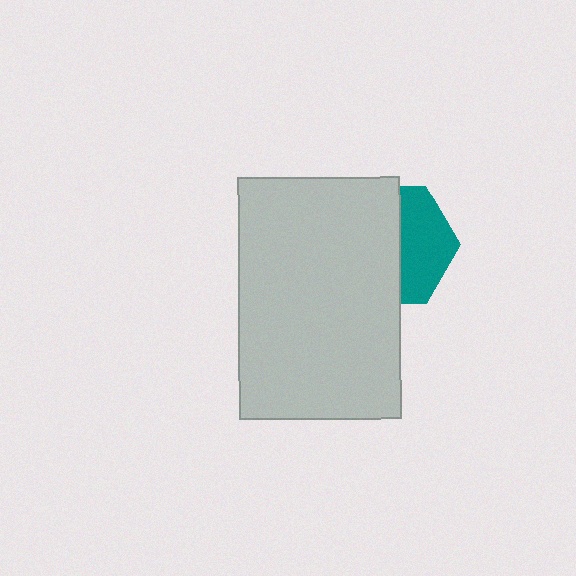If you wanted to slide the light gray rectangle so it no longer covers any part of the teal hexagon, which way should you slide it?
Slide it left — that is the most direct way to separate the two shapes.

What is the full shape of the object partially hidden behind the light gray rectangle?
The partially hidden object is a teal hexagon.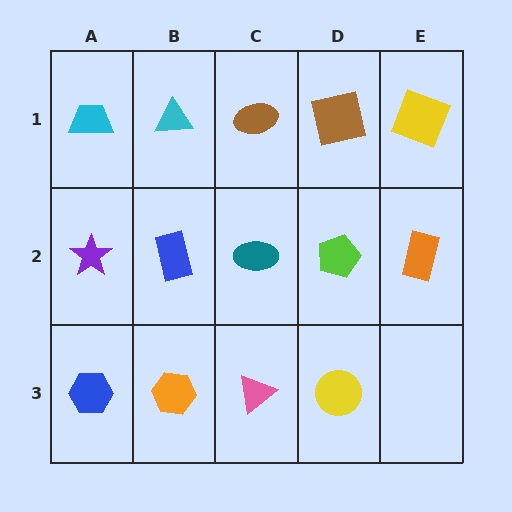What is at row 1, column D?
A brown square.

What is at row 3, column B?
An orange hexagon.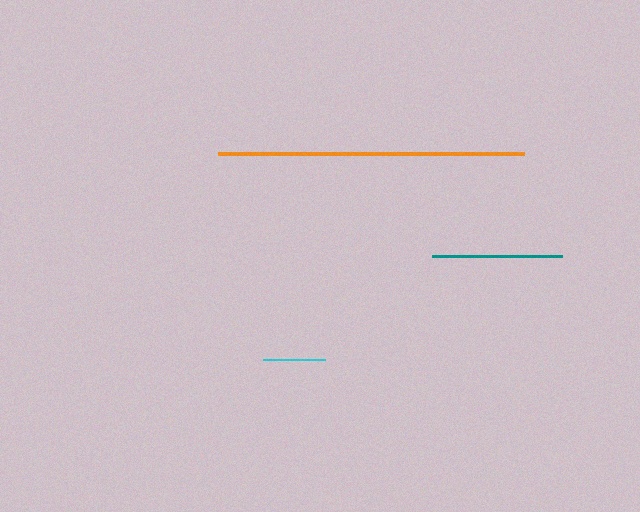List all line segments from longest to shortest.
From longest to shortest: orange, teal, cyan.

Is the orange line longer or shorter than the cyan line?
The orange line is longer than the cyan line.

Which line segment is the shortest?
The cyan line is the shortest at approximately 61 pixels.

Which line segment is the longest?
The orange line is the longest at approximately 306 pixels.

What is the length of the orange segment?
The orange segment is approximately 306 pixels long.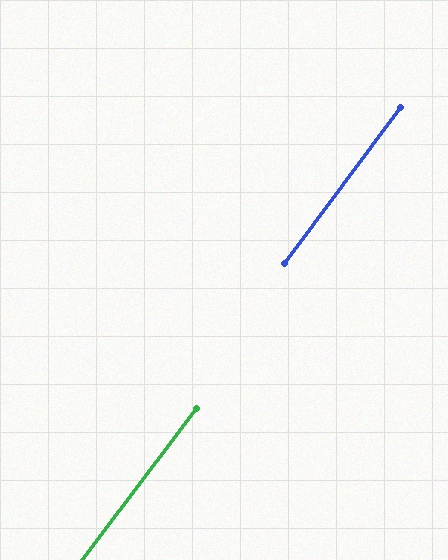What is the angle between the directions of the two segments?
Approximately 0 degrees.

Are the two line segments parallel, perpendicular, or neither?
Parallel — their directions differ by only 0.4°.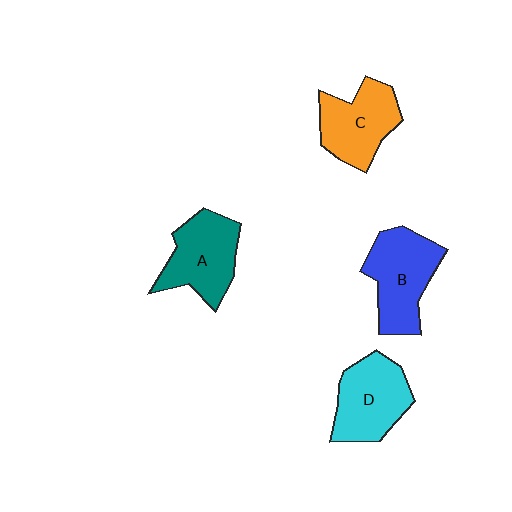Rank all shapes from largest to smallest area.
From largest to smallest: B (blue), D (cyan), A (teal), C (orange).